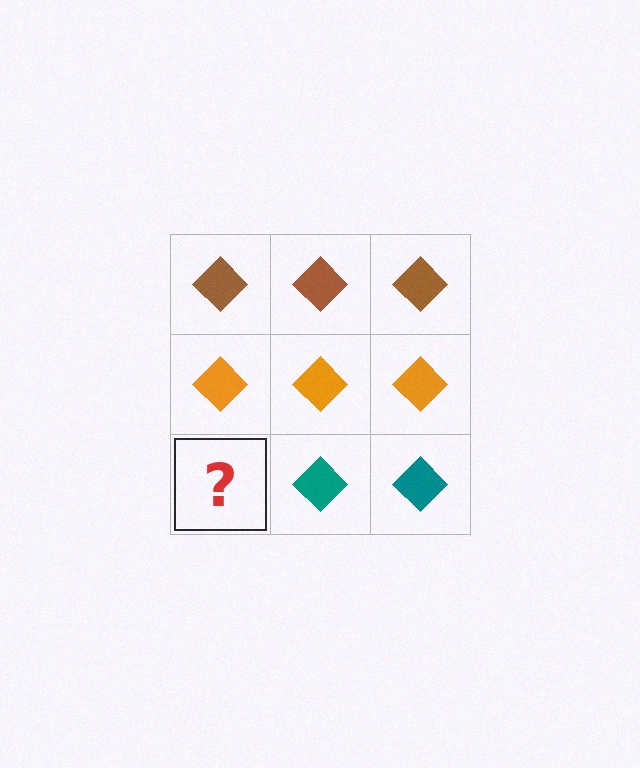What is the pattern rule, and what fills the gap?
The rule is that each row has a consistent color. The gap should be filled with a teal diamond.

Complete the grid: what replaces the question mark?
The question mark should be replaced with a teal diamond.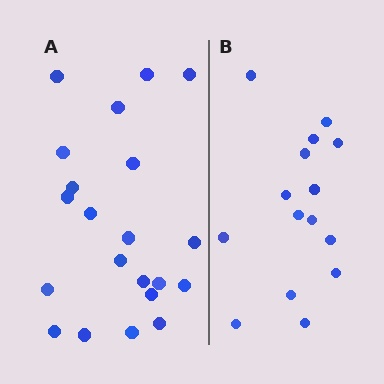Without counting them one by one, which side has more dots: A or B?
Region A (the left region) has more dots.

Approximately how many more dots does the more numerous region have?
Region A has about 6 more dots than region B.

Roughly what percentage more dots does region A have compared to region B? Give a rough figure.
About 40% more.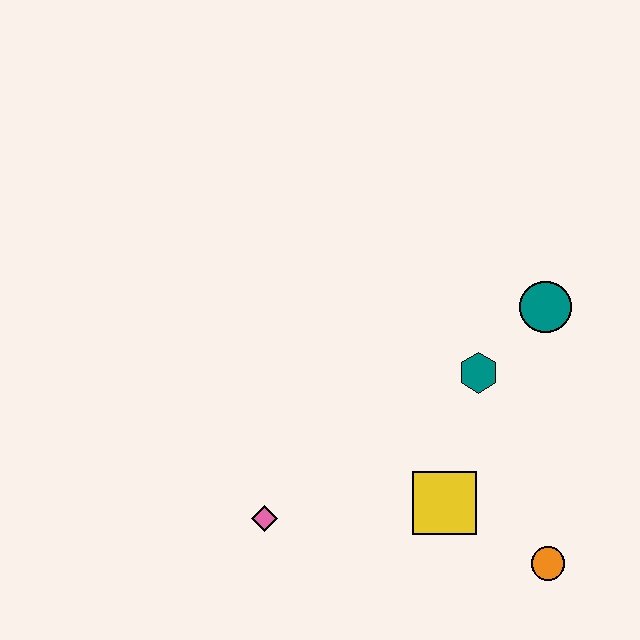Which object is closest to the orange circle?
The yellow square is closest to the orange circle.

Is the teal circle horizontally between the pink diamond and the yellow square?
No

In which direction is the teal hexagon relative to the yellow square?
The teal hexagon is above the yellow square.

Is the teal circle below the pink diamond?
No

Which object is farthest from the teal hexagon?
The pink diamond is farthest from the teal hexagon.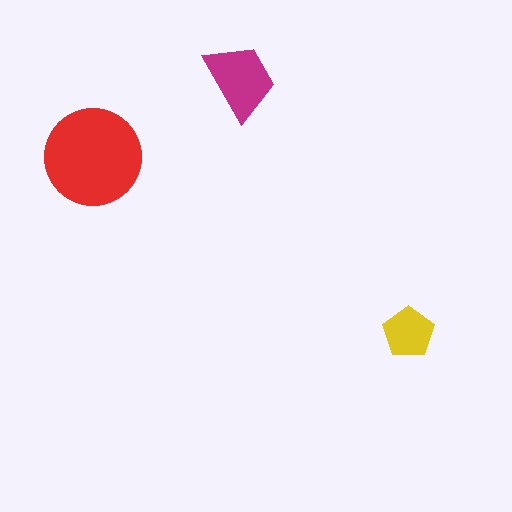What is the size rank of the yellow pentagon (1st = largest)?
3rd.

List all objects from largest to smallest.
The red circle, the magenta trapezoid, the yellow pentagon.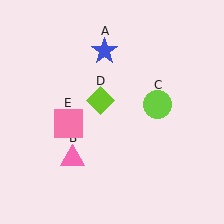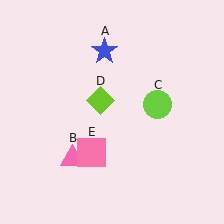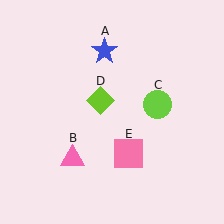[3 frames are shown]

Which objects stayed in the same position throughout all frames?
Blue star (object A) and pink triangle (object B) and lime circle (object C) and lime diamond (object D) remained stationary.